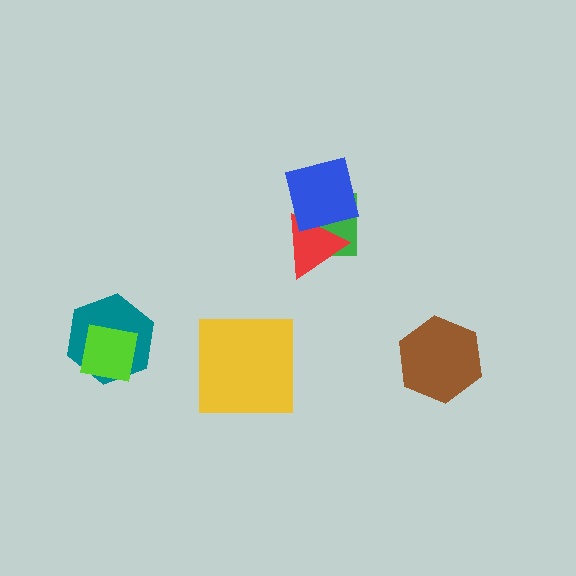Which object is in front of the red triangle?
The blue square is in front of the red triangle.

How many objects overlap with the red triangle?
2 objects overlap with the red triangle.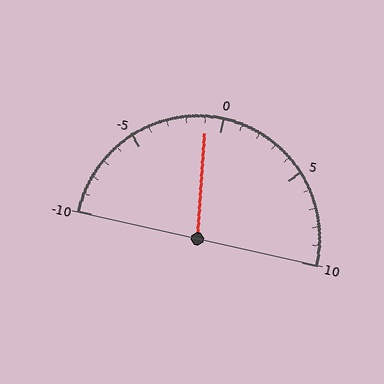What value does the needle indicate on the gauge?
The needle indicates approximately -1.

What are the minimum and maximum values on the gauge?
The gauge ranges from -10 to 10.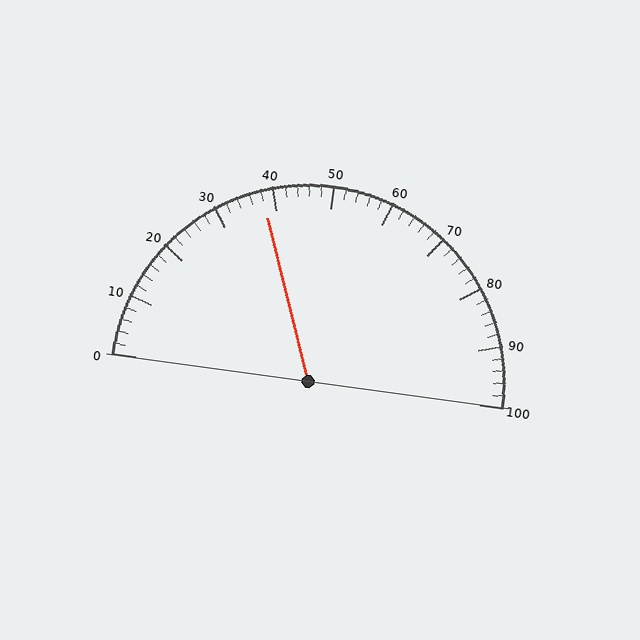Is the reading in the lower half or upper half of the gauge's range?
The reading is in the lower half of the range (0 to 100).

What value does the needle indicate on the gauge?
The needle indicates approximately 38.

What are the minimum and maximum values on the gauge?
The gauge ranges from 0 to 100.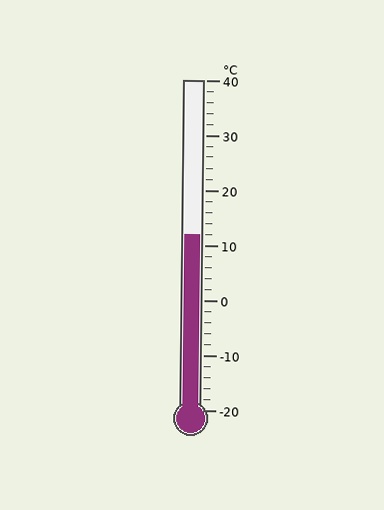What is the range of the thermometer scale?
The thermometer scale ranges from -20°C to 40°C.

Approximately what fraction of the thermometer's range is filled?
The thermometer is filled to approximately 55% of its range.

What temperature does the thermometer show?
The thermometer shows approximately 12°C.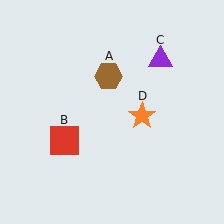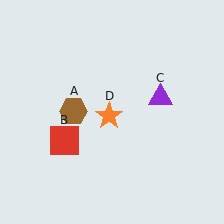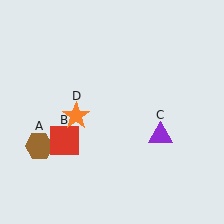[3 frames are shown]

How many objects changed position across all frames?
3 objects changed position: brown hexagon (object A), purple triangle (object C), orange star (object D).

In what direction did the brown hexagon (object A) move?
The brown hexagon (object A) moved down and to the left.